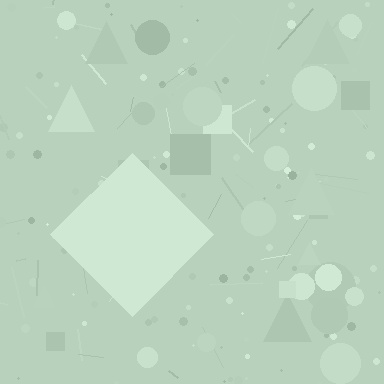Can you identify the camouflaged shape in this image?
The camouflaged shape is a diamond.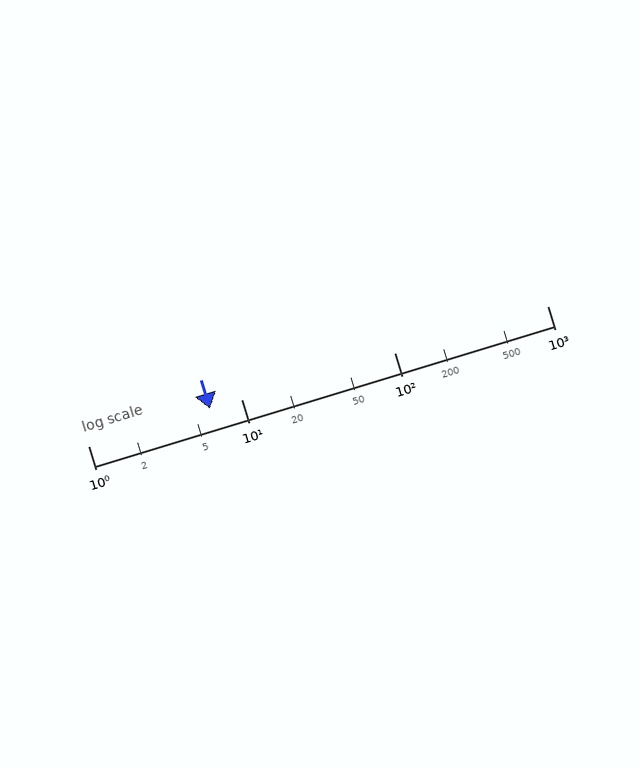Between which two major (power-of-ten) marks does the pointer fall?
The pointer is between 1 and 10.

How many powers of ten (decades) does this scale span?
The scale spans 3 decades, from 1 to 1000.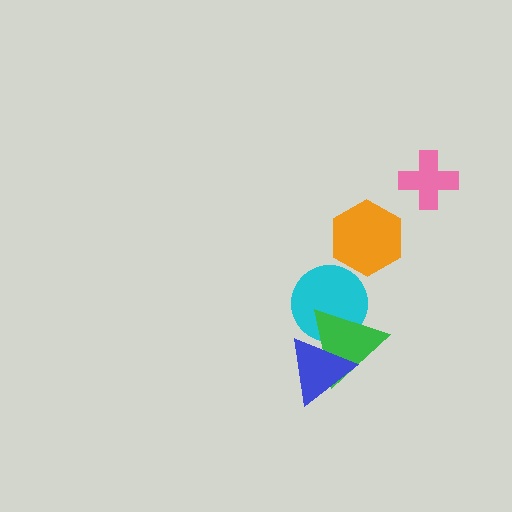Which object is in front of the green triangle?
The blue triangle is in front of the green triangle.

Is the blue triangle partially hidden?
No, no other shape covers it.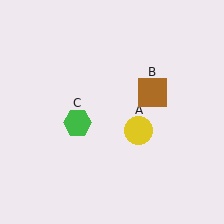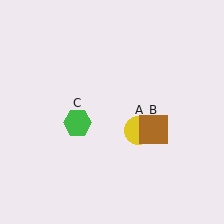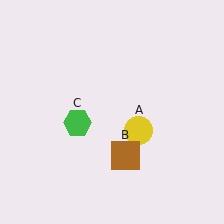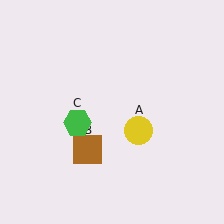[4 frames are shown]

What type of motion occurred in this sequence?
The brown square (object B) rotated clockwise around the center of the scene.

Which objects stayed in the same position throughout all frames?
Yellow circle (object A) and green hexagon (object C) remained stationary.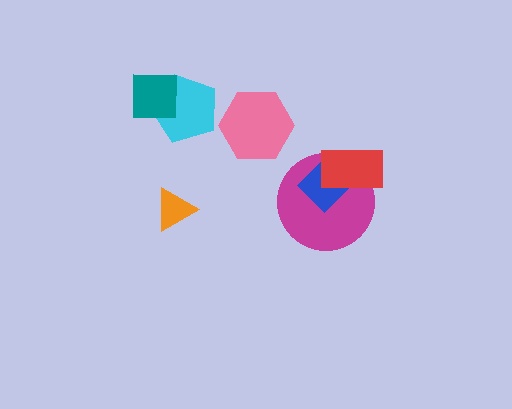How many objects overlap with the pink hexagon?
0 objects overlap with the pink hexagon.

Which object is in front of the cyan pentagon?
The teal square is in front of the cyan pentagon.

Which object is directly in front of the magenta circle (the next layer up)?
The blue diamond is directly in front of the magenta circle.